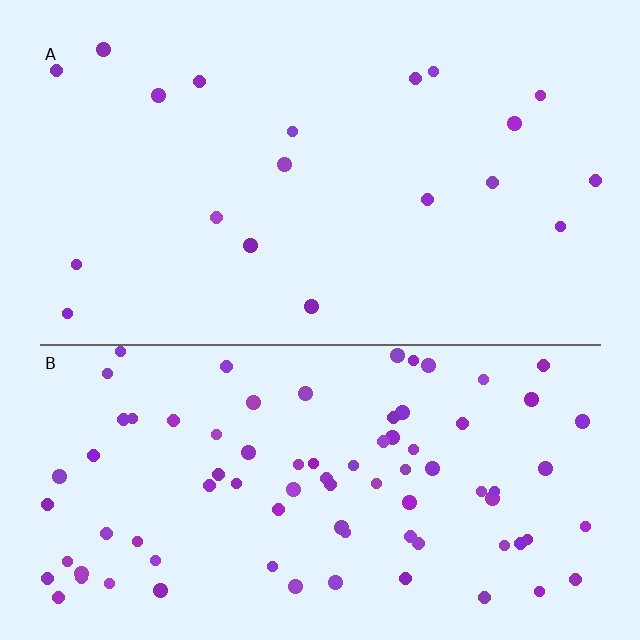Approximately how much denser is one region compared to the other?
Approximately 4.3× — region B over region A.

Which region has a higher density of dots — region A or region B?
B (the bottom).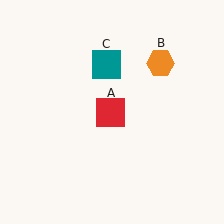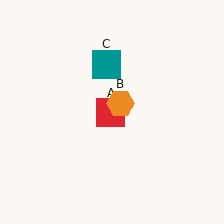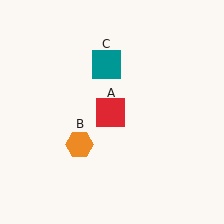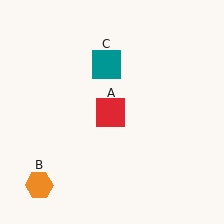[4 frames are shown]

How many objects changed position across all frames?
1 object changed position: orange hexagon (object B).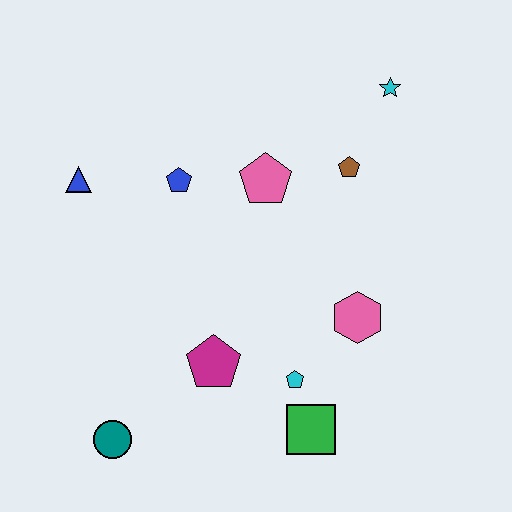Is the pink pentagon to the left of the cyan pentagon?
Yes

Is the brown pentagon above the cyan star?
No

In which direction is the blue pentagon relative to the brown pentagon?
The blue pentagon is to the left of the brown pentagon.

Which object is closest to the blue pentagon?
The pink pentagon is closest to the blue pentagon.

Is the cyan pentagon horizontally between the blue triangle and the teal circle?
No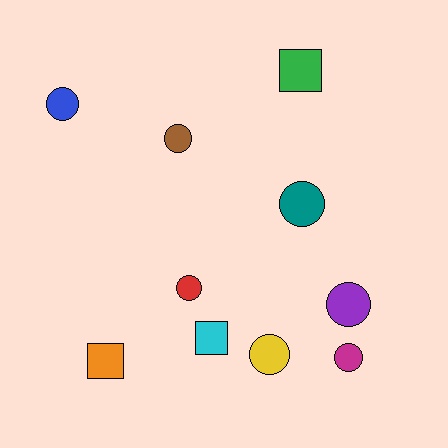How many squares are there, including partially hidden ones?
There are 3 squares.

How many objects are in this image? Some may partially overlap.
There are 10 objects.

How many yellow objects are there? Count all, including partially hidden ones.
There is 1 yellow object.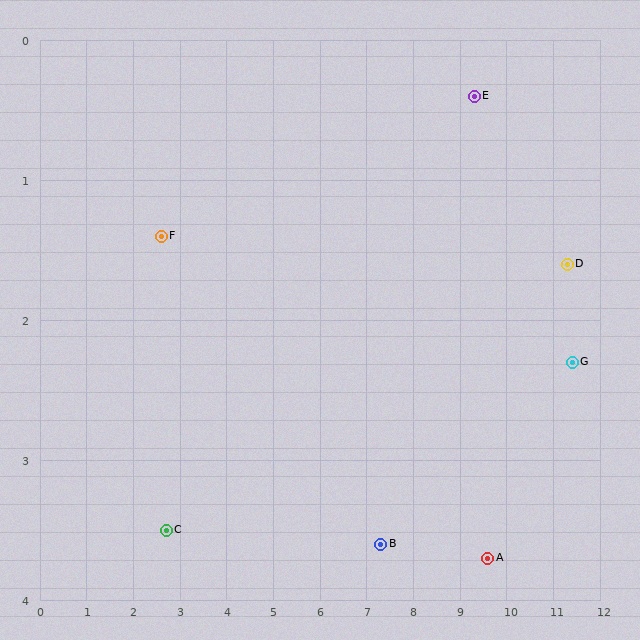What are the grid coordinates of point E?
Point E is at approximately (9.3, 0.4).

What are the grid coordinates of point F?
Point F is at approximately (2.6, 1.4).